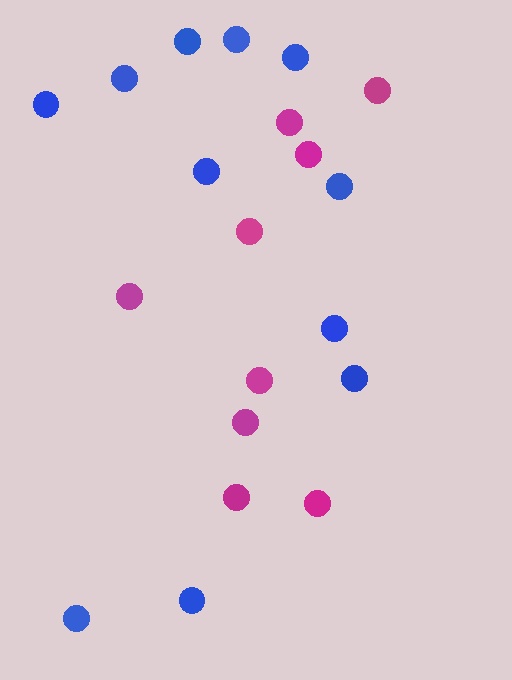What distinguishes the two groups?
There are 2 groups: one group of blue circles (11) and one group of magenta circles (9).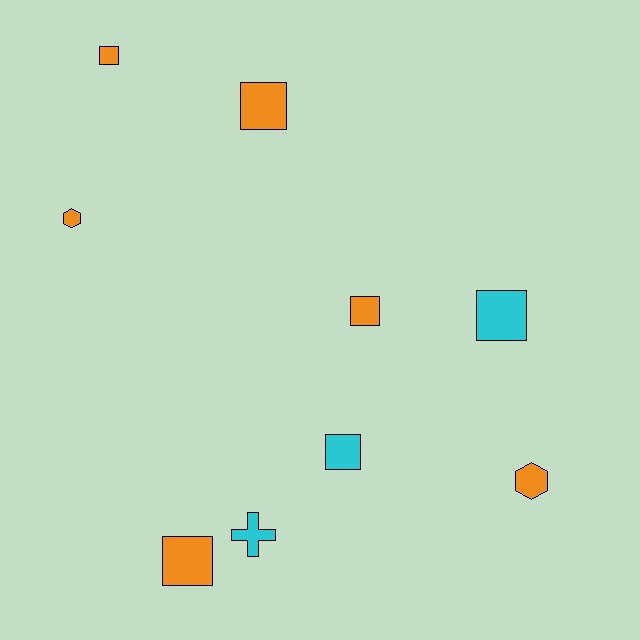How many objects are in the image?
There are 9 objects.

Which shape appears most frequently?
Square, with 6 objects.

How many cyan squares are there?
There are 2 cyan squares.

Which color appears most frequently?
Orange, with 6 objects.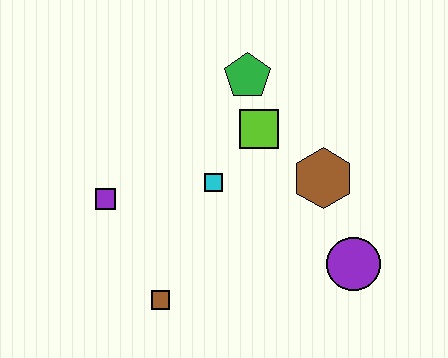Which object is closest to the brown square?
The purple square is closest to the brown square.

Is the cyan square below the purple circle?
No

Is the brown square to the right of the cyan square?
No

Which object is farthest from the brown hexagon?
The purple square is farthest from the brown hexagon.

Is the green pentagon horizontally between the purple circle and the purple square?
Yes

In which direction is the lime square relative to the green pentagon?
The lime square is below the green pentagon.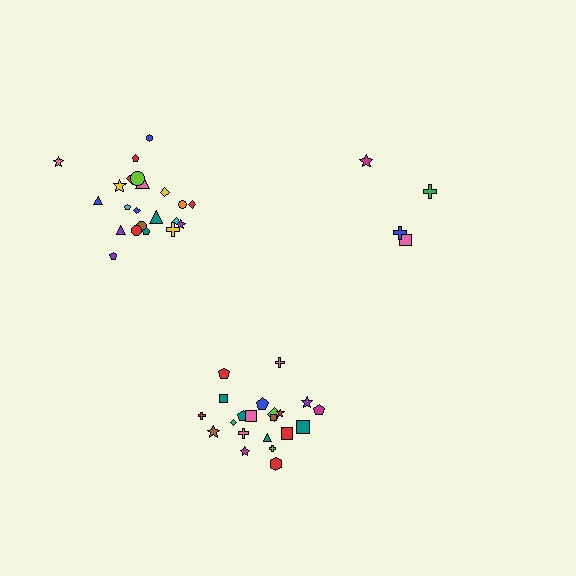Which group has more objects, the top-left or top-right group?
The top-left group.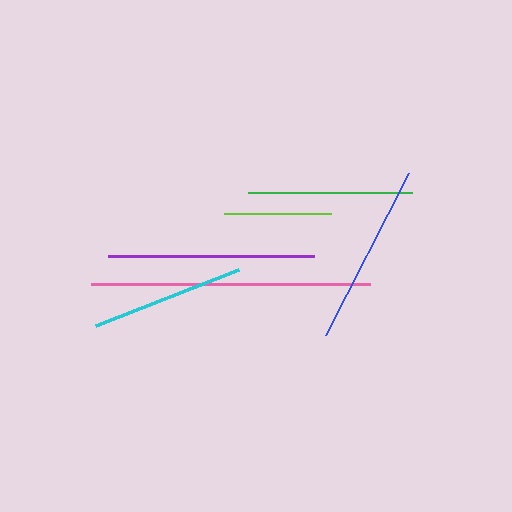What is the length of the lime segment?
The lime segment is approximately 107 pixels long.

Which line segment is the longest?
The pink line is the longest at approximately 279 pixels.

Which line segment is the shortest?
The lime line is the shortest at approximately 107 pixels.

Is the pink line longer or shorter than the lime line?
The pink line is longer than the lime line.